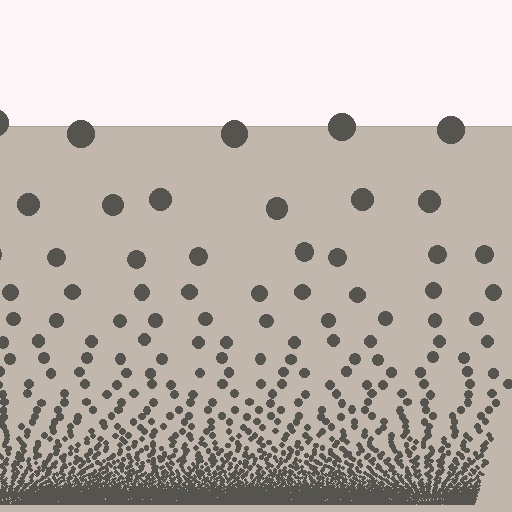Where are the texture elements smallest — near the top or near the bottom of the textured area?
Near the bottom.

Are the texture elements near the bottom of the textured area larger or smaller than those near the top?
Smaller. The gradient is inverted — elements near the bottom are smaller and denser.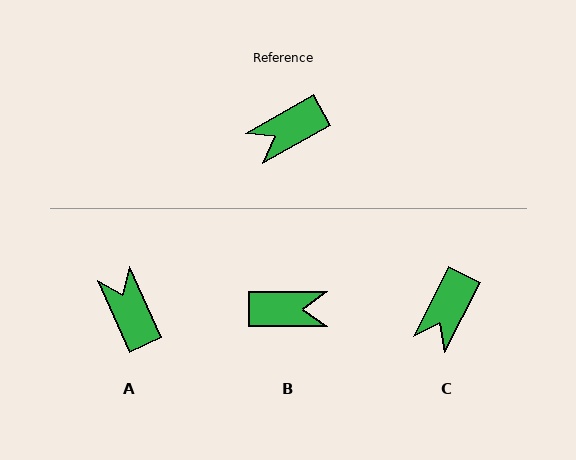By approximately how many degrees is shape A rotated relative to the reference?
Approximately 95 degrees clockwise.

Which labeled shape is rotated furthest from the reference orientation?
B, about 151 degrees away.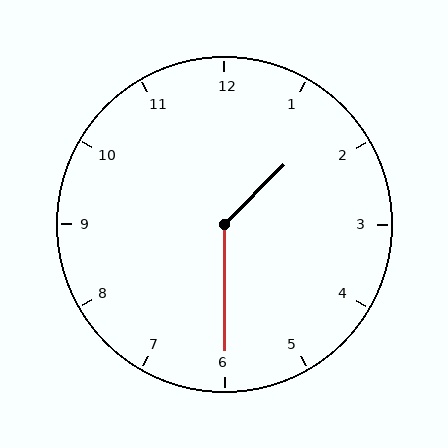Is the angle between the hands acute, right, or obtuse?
It is obtuse.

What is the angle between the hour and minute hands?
Approximately 135 degrees.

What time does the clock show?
1:30.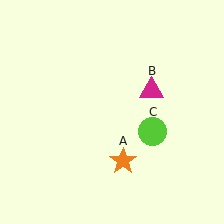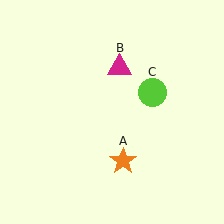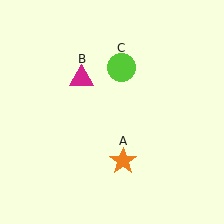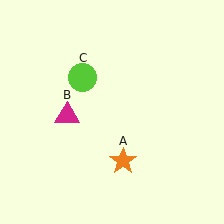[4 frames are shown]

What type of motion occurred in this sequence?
The magenta triangle (object B), lime circle (object C) rotated counterclockwise around the center of the scene.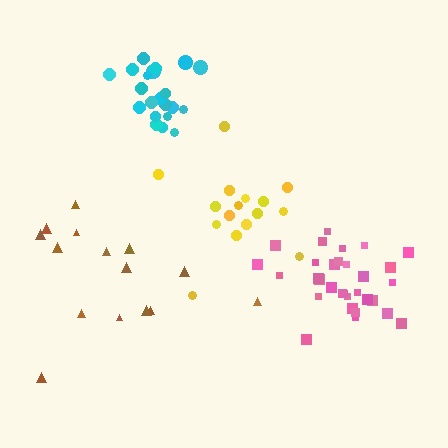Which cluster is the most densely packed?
Cyan.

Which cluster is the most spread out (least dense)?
Brown.